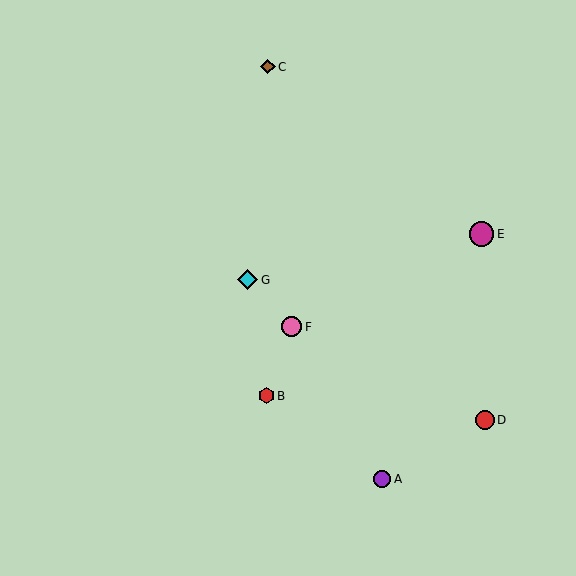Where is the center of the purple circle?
The center of the purple circle is at (382, 479).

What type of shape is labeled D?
Shape D is a red circle.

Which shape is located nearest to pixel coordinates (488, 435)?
The red circle (labeled D) at (485, 420) is nearest to that location.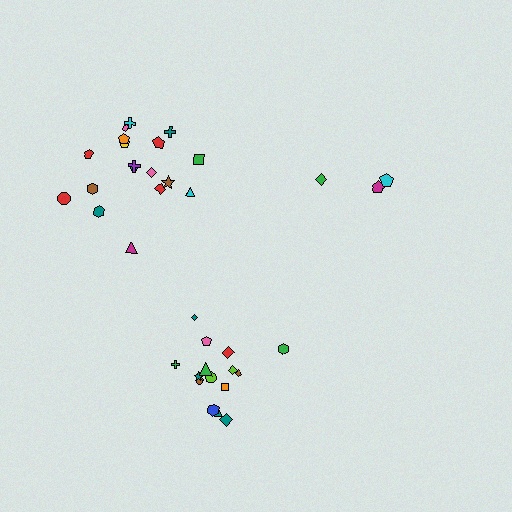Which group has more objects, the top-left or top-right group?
The top-left group.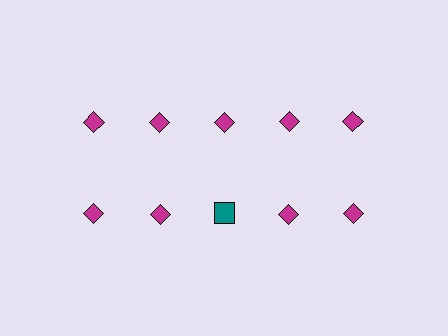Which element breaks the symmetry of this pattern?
The teal square in the second row, center column breaks the symmetry. All other shapes are magenta diamonds.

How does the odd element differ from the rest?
It differs in both color (teal instead of magenta) and shape (square instead of diamond).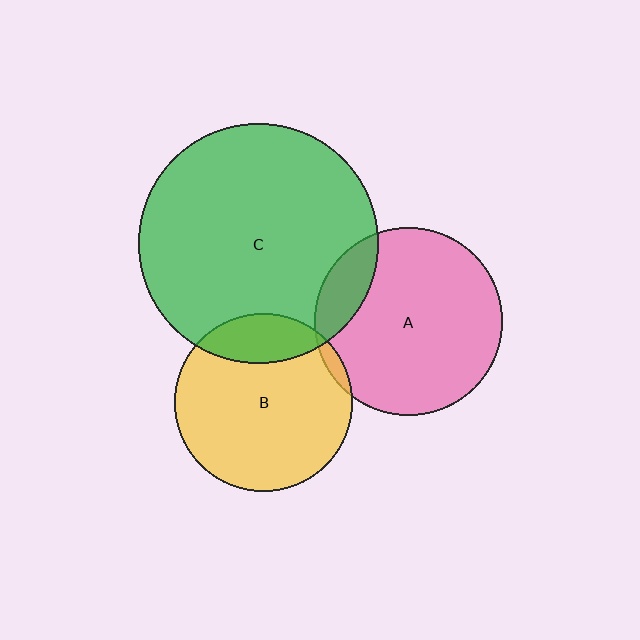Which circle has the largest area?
Circle C (green).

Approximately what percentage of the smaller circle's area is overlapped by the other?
Approximately 20%.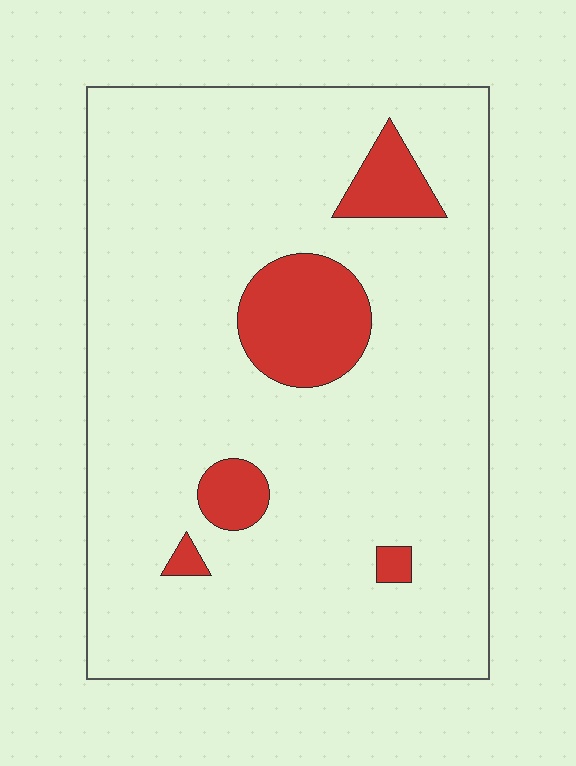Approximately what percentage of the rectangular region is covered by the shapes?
Approximately 10%.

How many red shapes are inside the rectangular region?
5.